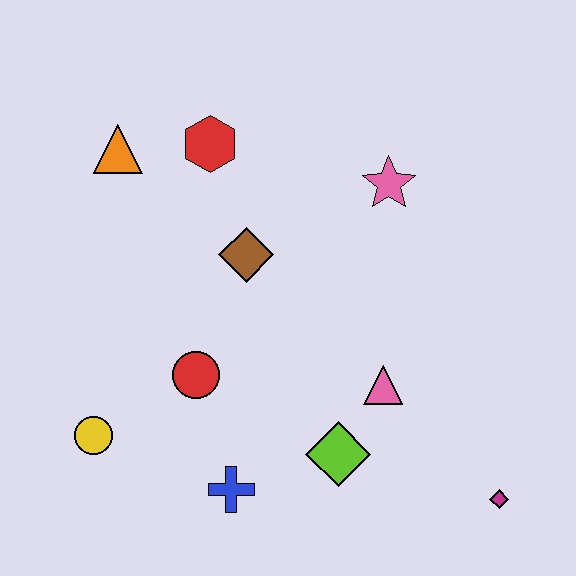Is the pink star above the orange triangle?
No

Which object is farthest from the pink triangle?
The orange triangle is farthest from the pink triangle.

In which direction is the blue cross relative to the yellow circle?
The blue cross is to the right of the yellow circle.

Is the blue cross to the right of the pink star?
No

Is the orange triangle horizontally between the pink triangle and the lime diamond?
No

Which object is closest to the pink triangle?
The lime diamond is closest to the pink triangle.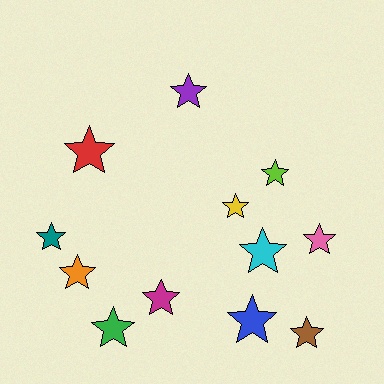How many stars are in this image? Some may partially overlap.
There are 12 stars.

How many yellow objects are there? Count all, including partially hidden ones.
There is 1 yellow object.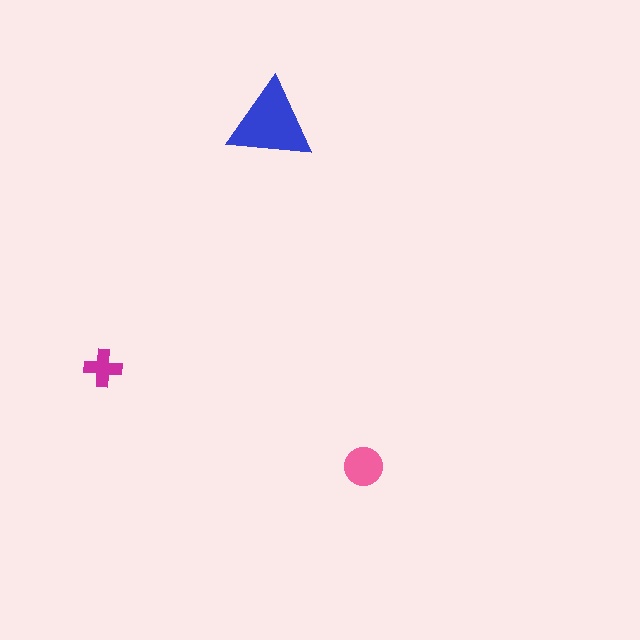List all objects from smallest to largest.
The magenta cross, the pink circle, the blue triangle.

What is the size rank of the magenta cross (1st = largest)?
3rd.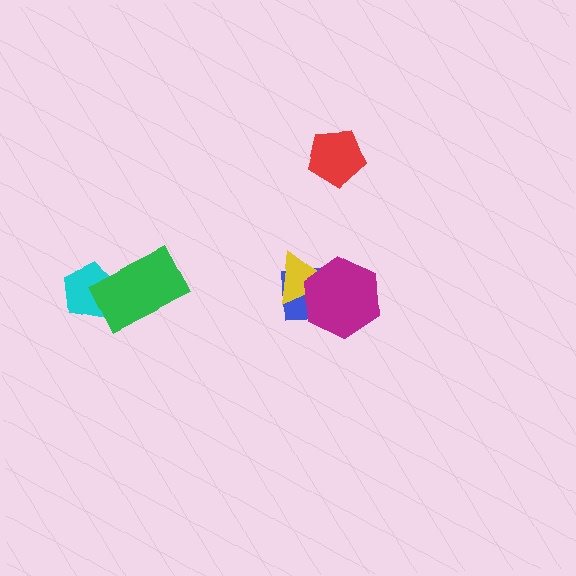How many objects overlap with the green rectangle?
1 object overlaps with the green rectangle.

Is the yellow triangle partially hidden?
Yes, it is partially covered by another shape.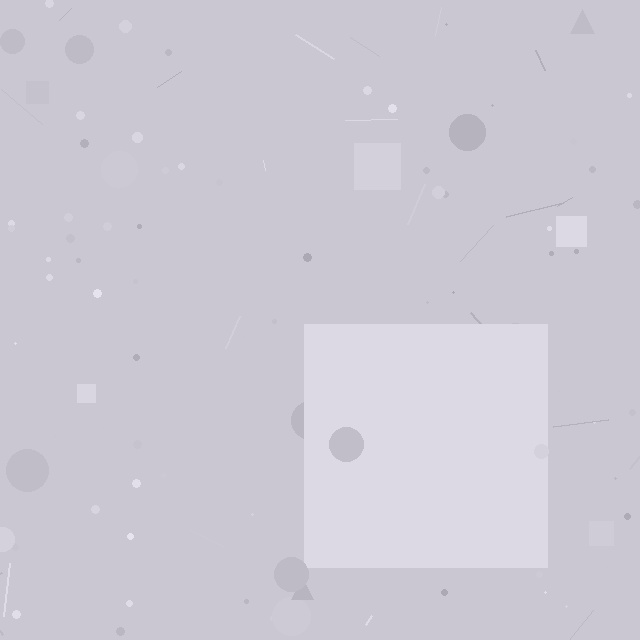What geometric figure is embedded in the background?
A square is embedded in the background.